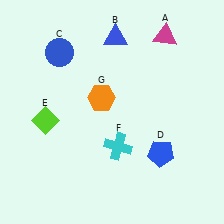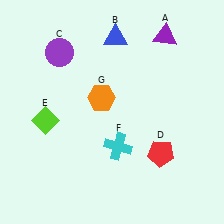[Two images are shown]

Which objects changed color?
A changed from magenta to purple. C changed from blue to purple. D changed from blue to red.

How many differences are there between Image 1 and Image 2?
There are 3 differences between the two images.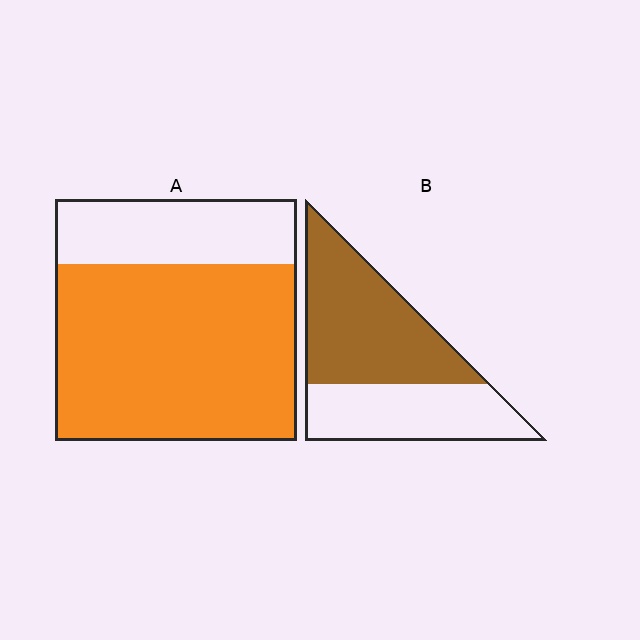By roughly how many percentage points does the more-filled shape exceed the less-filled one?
By roughly 15 percentage points (A over B).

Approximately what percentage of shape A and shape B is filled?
A is approximately 75% and B is approximately 60%.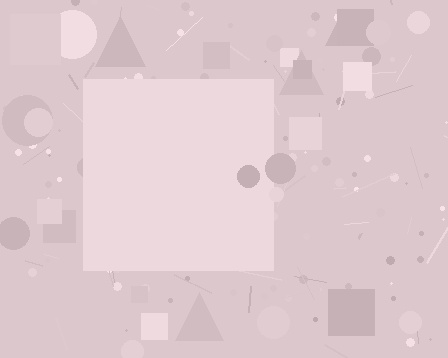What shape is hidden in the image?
A square is hidden in the image.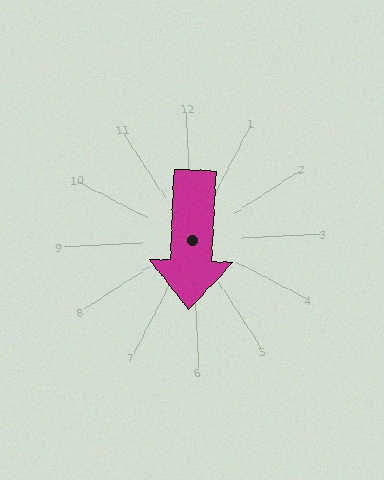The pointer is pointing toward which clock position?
Roughly 6 o'clock.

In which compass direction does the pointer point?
South.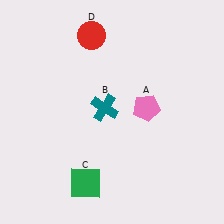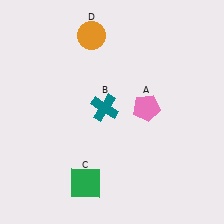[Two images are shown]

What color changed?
The circle (D) changed from red in Image 1 to orange in Image 2.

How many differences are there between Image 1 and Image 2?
There is 1 difference between the two images.